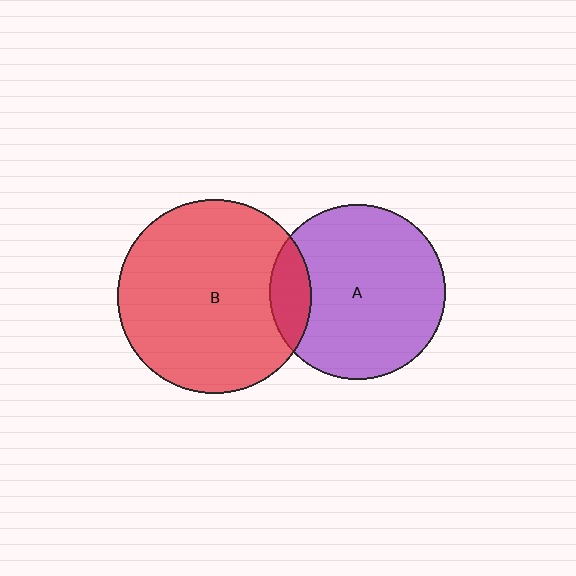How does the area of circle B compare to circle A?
Approximately 1.2 times.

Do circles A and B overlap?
Yes.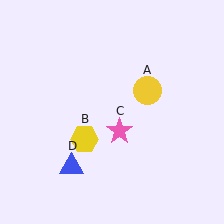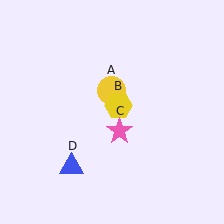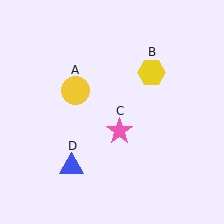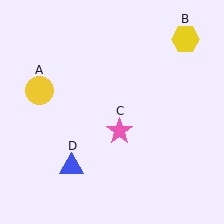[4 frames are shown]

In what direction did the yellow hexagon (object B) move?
The yellow hexagon (object B) moved up and to the right.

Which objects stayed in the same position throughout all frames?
Pink star (object C) and blue triangle (object D) remained stationary.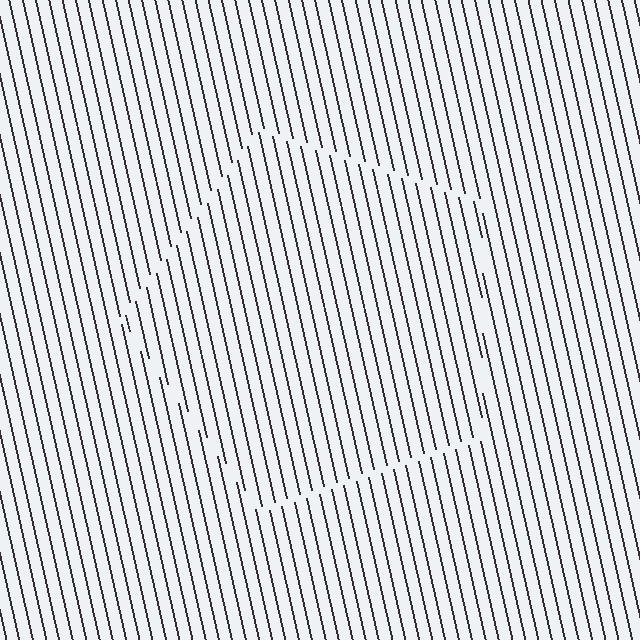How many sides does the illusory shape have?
5 sides — the line-ends trace a pentagon.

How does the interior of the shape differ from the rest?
The interior of the shape contains the same grating, shifted by half a period — the contour is defined by the phase discontinuity where line-ends from the inner and outer gratings abut.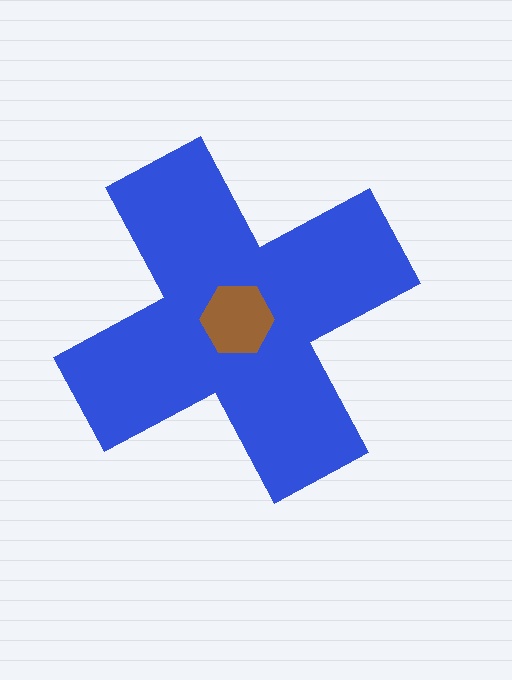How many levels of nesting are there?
2.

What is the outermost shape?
The blue cross.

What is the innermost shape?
The brown hexagon.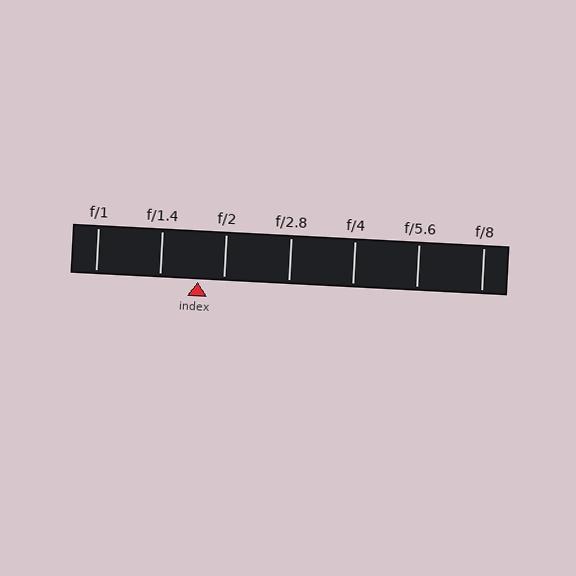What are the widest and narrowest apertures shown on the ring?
The widest aperture shown is f/1 and the narrowest is f/8.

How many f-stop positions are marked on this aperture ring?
There are 7 f-stop positions marked.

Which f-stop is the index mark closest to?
The index mark is closest to f/2.